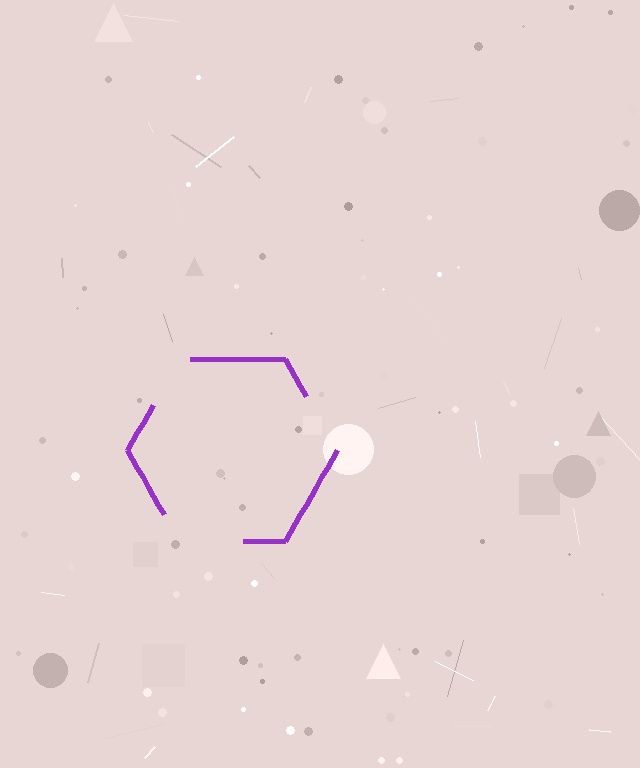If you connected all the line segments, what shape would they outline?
They would outline a hexagon.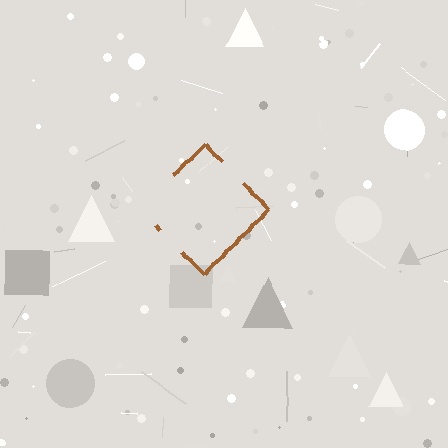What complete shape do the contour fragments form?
The contour fragments form a diamond.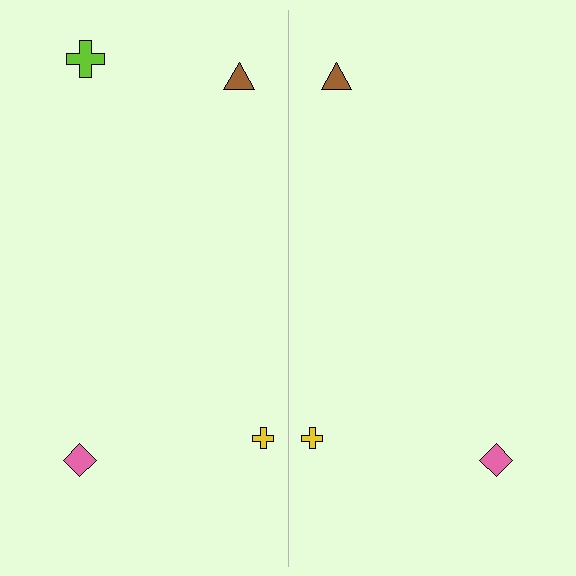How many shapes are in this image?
There are 7 shapes in this image.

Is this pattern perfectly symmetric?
No, the pattern is not perfectly symmetric. A lime cross is missing from the right side.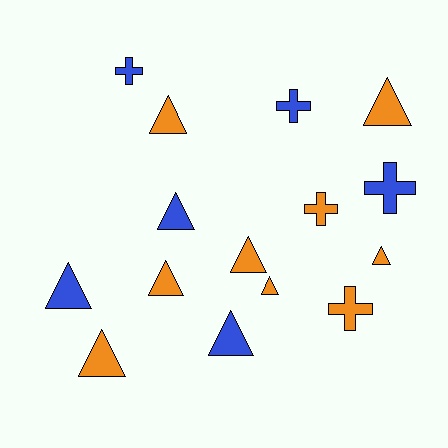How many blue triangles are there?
There are 3 blue triangles.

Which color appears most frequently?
Orange, with 9 objects.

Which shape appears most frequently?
Triangle, with 10 objects.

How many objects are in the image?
There are 15 objects.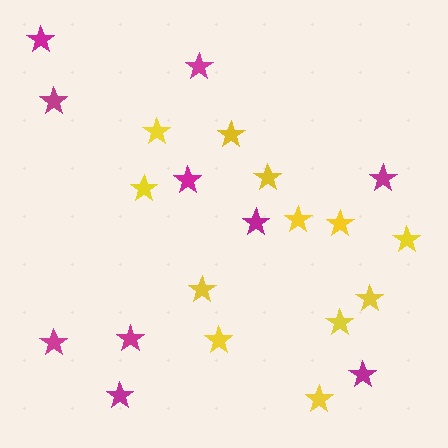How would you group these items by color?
There are 2 groups: one group of magenta stars (10) and one group of yellow stars (12).